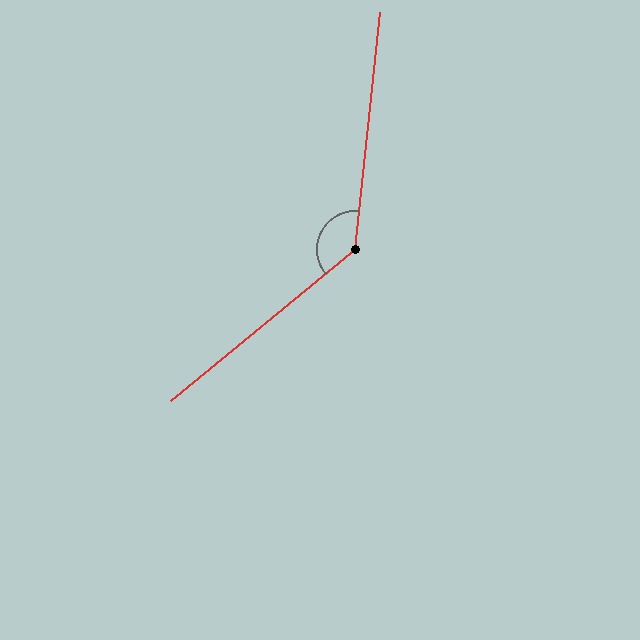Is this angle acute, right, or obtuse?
It is obtuse.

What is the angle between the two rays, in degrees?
Approximately 135 degrees.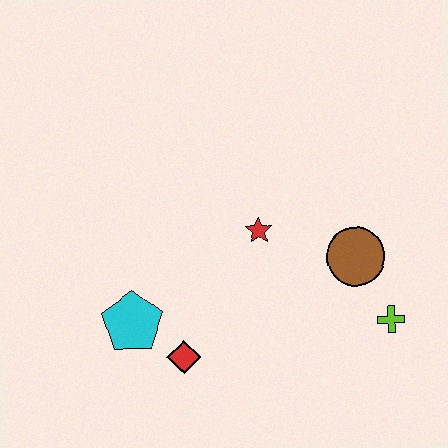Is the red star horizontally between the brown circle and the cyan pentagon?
Yes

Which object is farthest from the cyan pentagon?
The lime cross is farthest from the cyan pentagon.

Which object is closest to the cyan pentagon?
The red diamond is closest to the cyan pentagon.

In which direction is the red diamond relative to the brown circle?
The red diamond is to the left of the brown circle.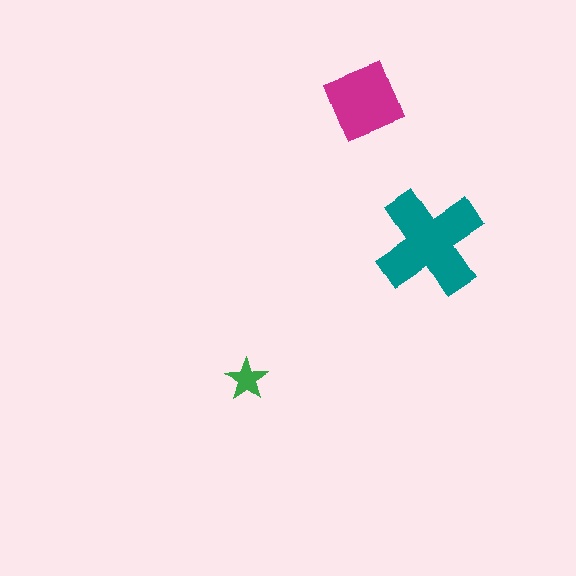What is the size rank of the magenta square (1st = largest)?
2nd.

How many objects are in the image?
There are 3 objects in the image.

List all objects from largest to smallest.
The teal cross, the magenta square, the green star.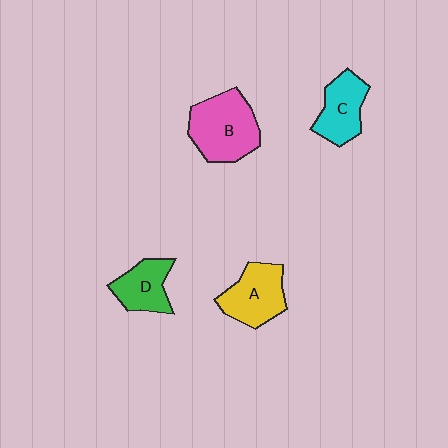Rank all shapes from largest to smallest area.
From largest to smallest: B (pink), A (yellow), C (cyan), D (green).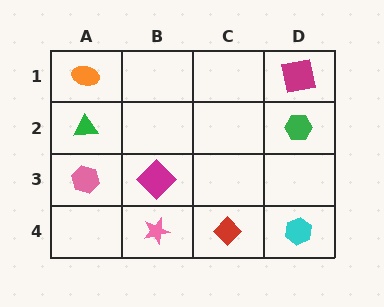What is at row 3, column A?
A pink hexagon.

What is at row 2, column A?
A green triangle.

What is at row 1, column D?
A magenta square.